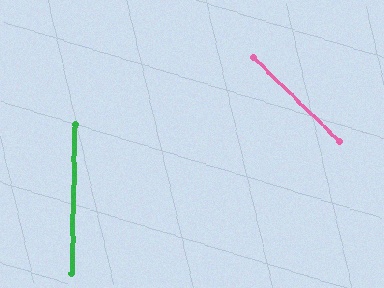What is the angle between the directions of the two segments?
Approximately 47 degrees.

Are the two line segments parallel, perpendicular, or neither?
Neither parallel nor perpendicular — they differ by about 47°.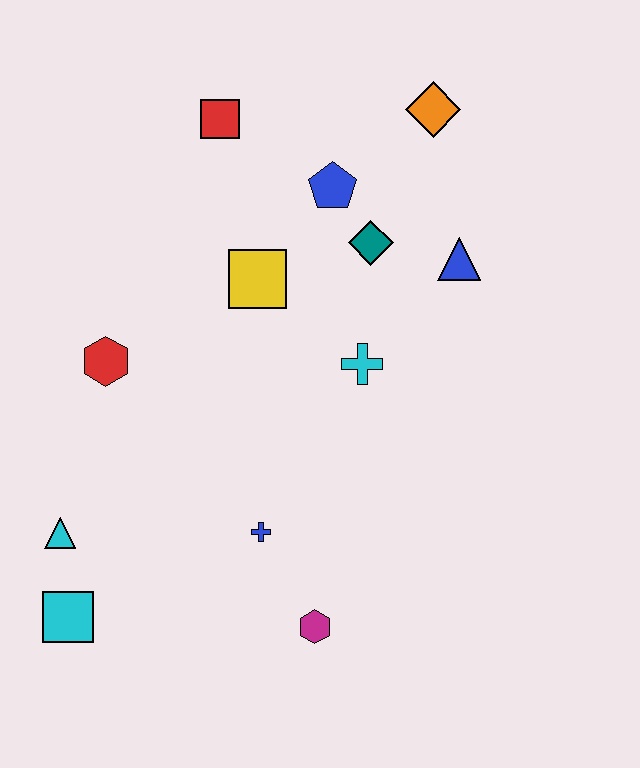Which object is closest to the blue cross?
The magenta hexagon is closest to the blue cross.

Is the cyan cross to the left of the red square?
No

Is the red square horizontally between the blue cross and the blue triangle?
No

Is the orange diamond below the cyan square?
No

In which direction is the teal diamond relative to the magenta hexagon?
The teal diamond is above the magenta hexagon.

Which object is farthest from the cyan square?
The orange diamond is farthest from the cyan square.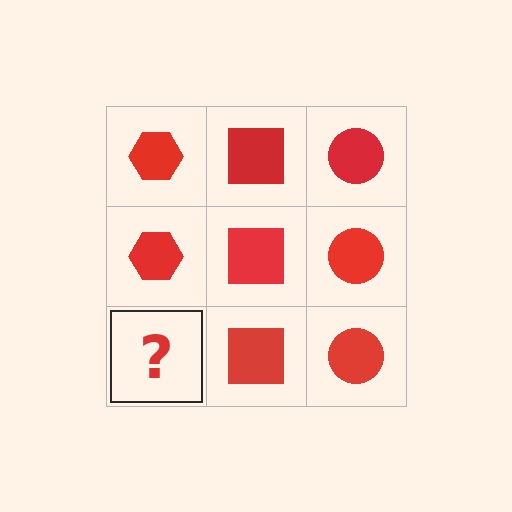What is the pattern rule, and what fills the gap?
The rule is that each column has a consistent shape. The gap should be filled with a red hexagon.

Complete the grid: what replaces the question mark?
The question mark should be replaced with a red hexagon.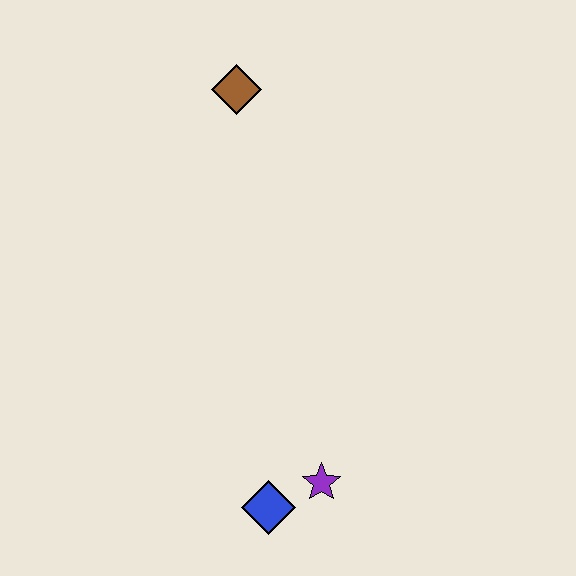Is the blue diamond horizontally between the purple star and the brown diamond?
Yes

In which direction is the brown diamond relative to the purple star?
The brown diamond is above the purple star.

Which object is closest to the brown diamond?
The purple star is closest to the brown diamond.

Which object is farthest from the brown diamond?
The blue diamond is farthest from the brown diamond.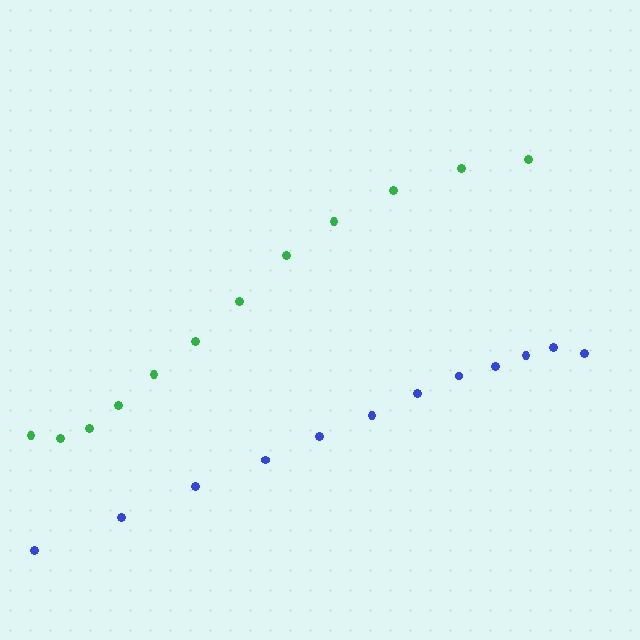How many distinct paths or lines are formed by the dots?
There are 2 distinct paths.